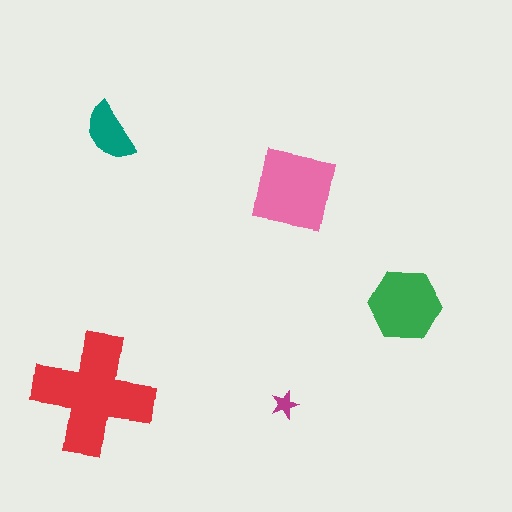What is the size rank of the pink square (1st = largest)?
2nd.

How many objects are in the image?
There are 5 objects in the image.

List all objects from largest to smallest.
The red cross, the pink square, the green hexagon, the teal semicircle, the magenta star.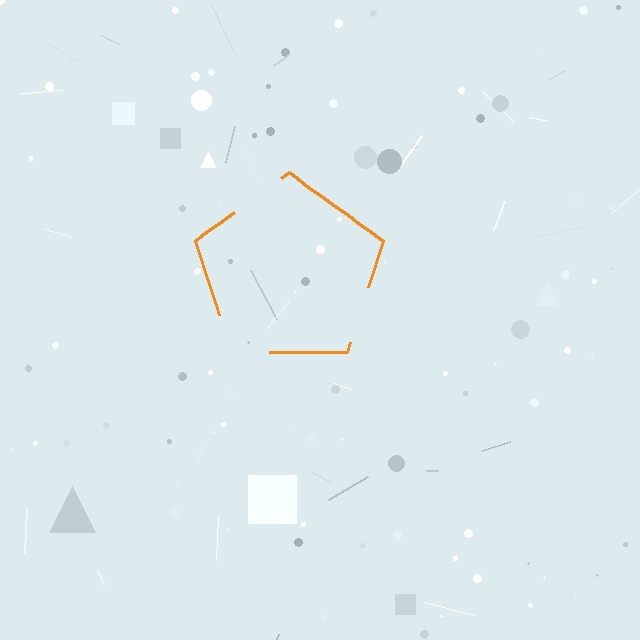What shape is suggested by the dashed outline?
The dashed outline suggests a pentagon.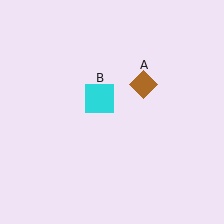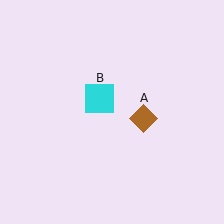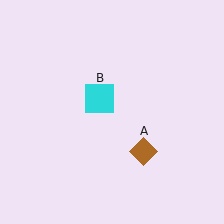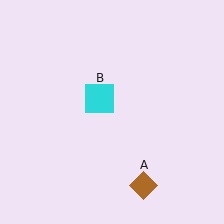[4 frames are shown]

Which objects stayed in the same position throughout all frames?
Cyan square (object B) remained stationary.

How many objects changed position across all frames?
1 object changed position: brown diamond (object A).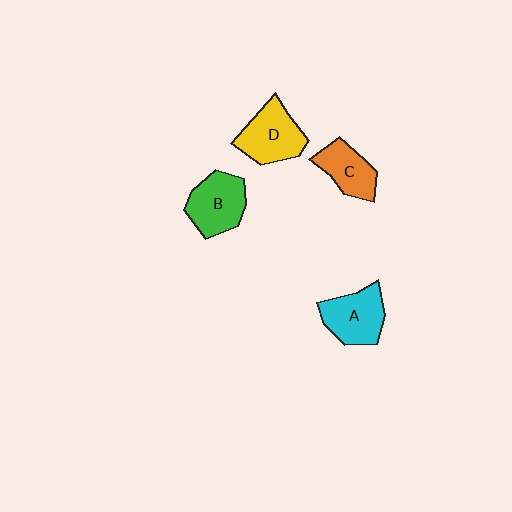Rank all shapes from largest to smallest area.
From largest to smallest: D (yellow), B (green), A (cyan), C (orange).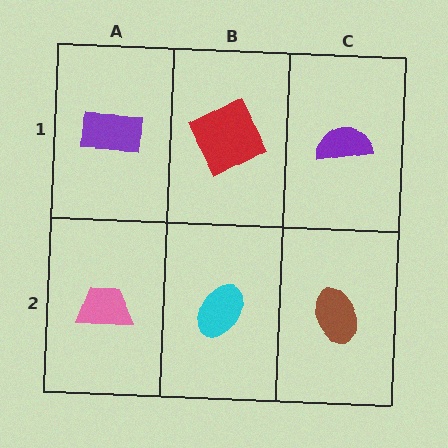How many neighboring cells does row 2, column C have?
2.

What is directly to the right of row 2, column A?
A cyan ellipse.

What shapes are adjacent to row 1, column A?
A pink trapezoid (row 2, column A), a red square (row 1, column B).